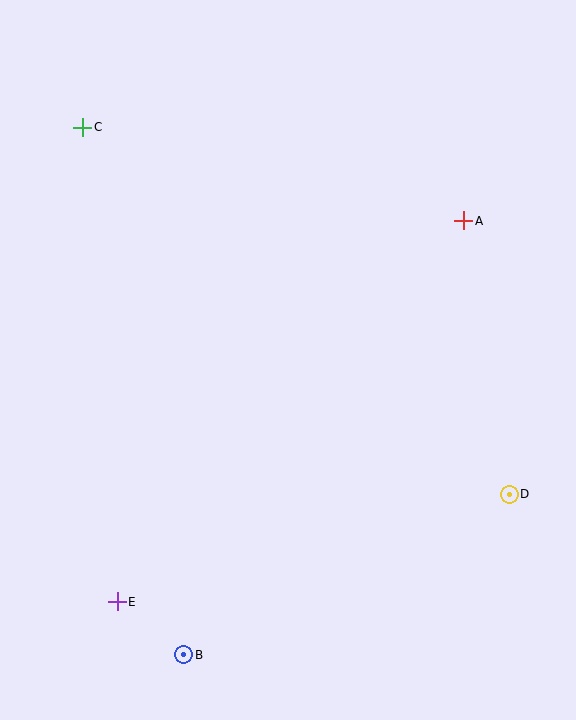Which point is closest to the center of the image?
Point A at (464, 221) is closest to the center.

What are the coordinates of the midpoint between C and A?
The midpoint between C and A is at (273, 174).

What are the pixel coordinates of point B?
Point B is at (184, 655).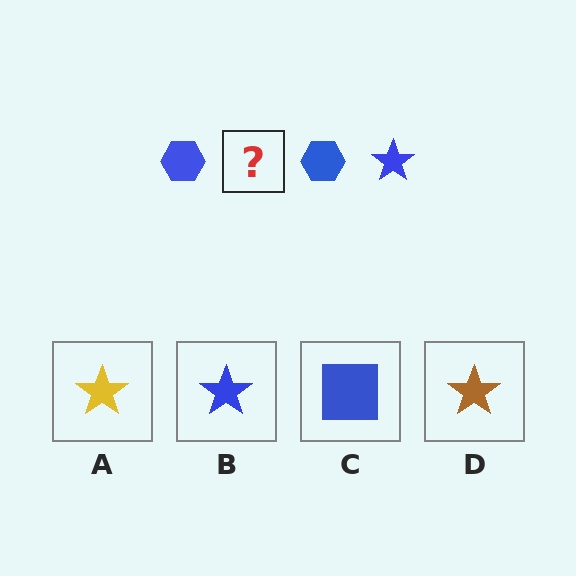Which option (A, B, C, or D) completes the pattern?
B.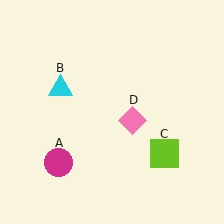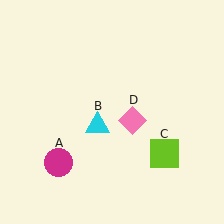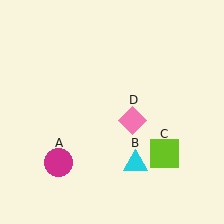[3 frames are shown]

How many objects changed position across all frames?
1 object changed position: cyan triangle (object B).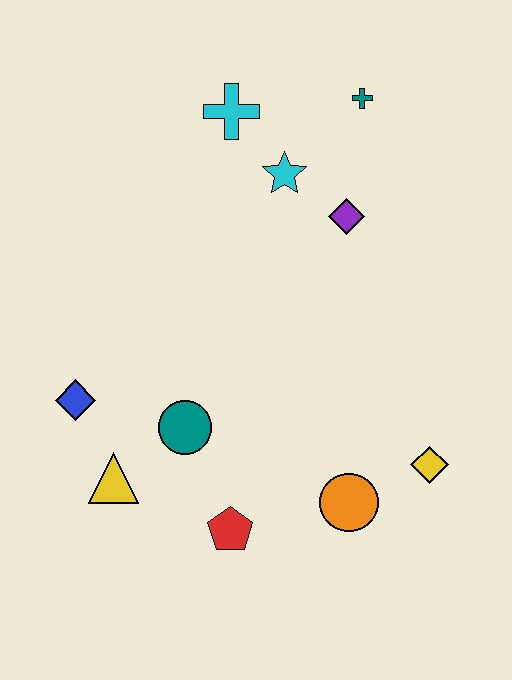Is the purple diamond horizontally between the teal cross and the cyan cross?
Yes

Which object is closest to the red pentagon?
The teal circle is closest to the red pentagon.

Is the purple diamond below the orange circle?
No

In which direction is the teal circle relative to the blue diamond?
The teal circle is to the right of the blue diamond.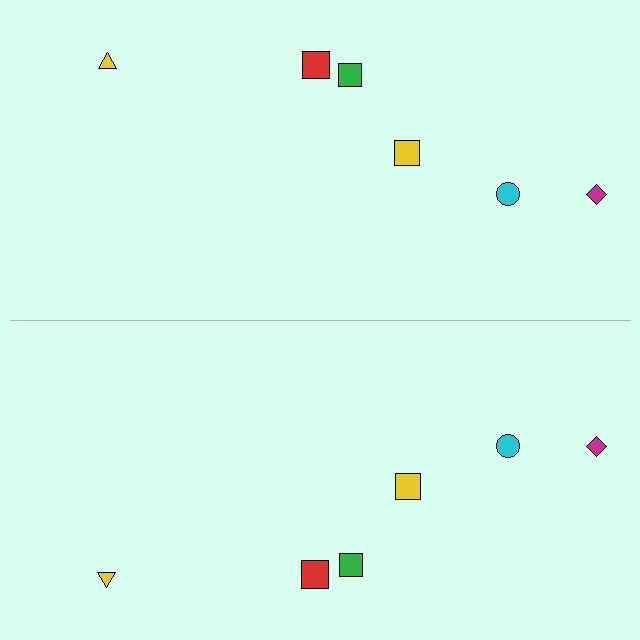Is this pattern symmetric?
Yes, this pattern has bilateral (reflection) symmetry.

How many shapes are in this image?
There are 12 shapes in this image.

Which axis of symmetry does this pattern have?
The pattern has a horizontal axis of symmetry running through the center of the image.